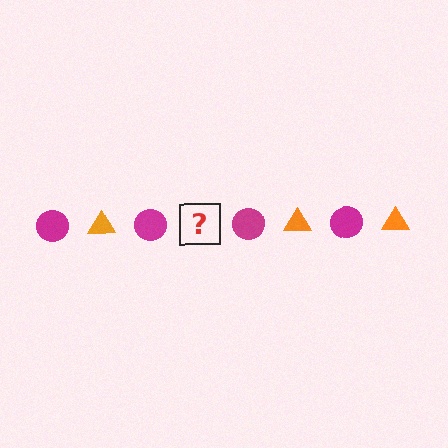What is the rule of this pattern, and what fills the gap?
The rule is that the pattern alternates between magenta circle and orange triangle. The gap should be filled with an orange triangle.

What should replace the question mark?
The question mark should be replaced with an orange triangle.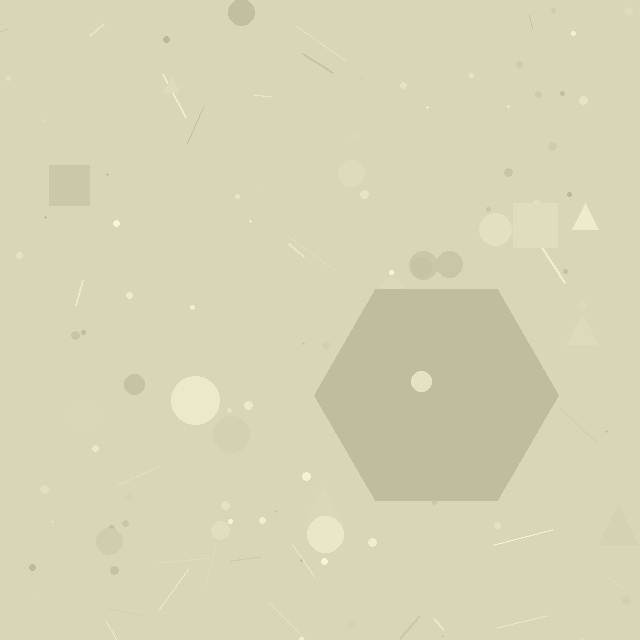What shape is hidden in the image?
A hexagon is hidden in the image.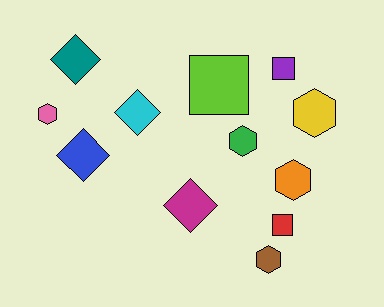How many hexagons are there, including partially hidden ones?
There are 5 hexagons.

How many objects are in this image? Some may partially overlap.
There are 12 objects.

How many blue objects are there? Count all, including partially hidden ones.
There is 1 blue object.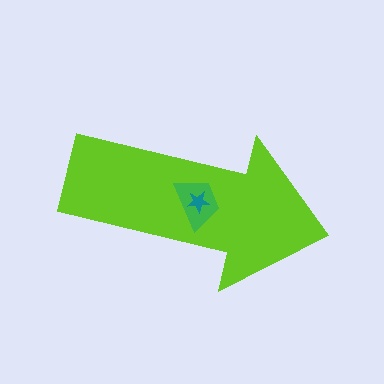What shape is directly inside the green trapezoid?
The teal star.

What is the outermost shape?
The lime arrow.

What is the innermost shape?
The teal star.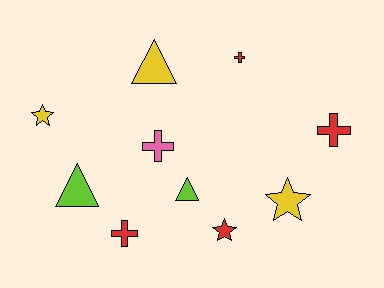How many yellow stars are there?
There are 2 yellow stars.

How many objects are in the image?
There are 10 objects.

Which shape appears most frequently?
Cross, with 4 objects.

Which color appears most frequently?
Red, with 4 objects.